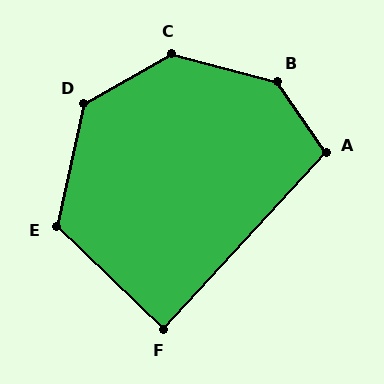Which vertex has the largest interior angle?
B, at approximately 139 degrees.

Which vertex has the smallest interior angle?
F, at approximately 89 degrees.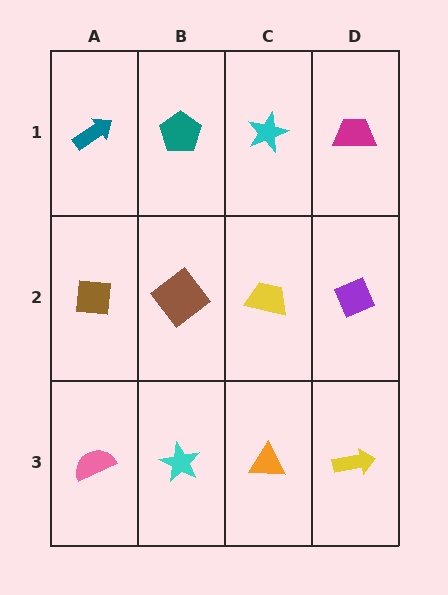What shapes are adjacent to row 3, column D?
A purple diamond (row 2, column D), an orange triangle (row 3, column C).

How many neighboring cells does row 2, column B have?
4.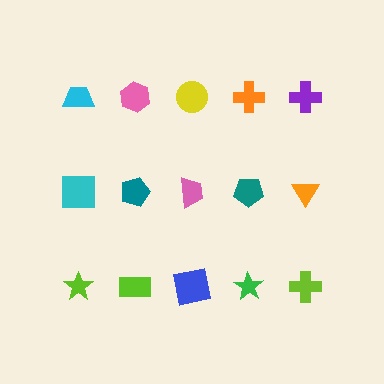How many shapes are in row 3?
5 shapes.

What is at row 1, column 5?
A purple cross.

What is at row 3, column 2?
A lime rectangle.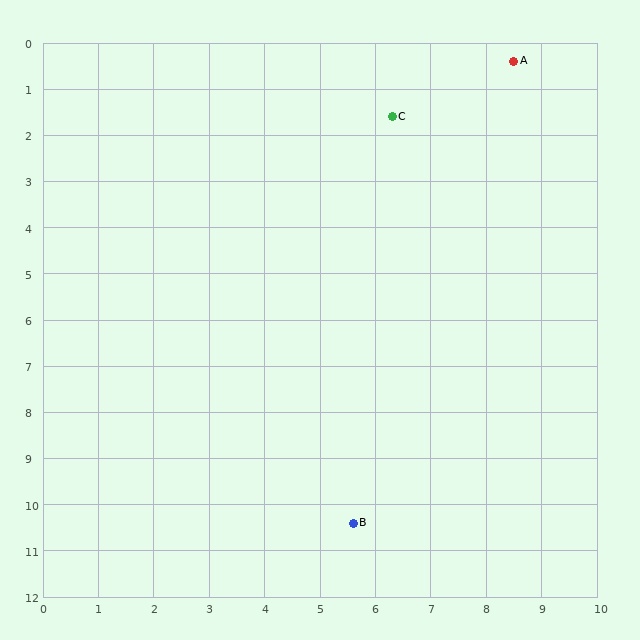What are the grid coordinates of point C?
Point C is at approximately (6.3, 1.6).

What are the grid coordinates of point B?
Point B is at approximately (5.6, 10.4).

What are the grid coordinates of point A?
Point A is at approximately (8.5, 0.4).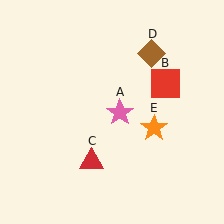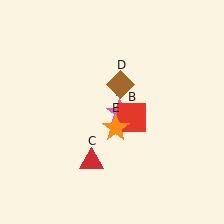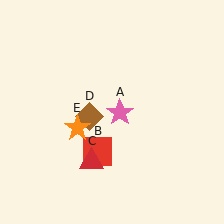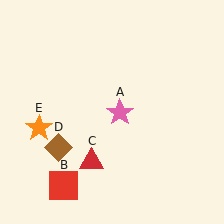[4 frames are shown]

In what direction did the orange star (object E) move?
The orange star (object E) moved left.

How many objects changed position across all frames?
3 objects changed position: red square (object B), brown diamond (object D), orange star (object E).